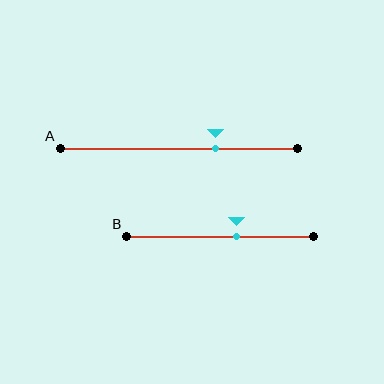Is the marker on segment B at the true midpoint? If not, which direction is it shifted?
No, the marker on segment B is shifted to the right by about 9% of the segment length.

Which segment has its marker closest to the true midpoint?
Segment B has its marker closest to the true midpoint.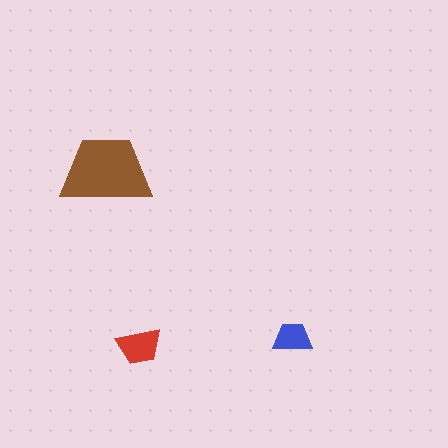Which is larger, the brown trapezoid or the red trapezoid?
The brown one.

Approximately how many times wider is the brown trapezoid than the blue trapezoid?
About 2.5 times wider.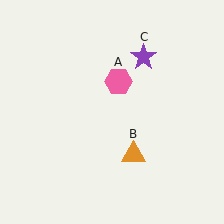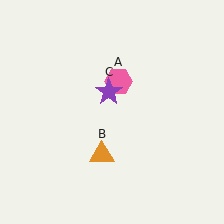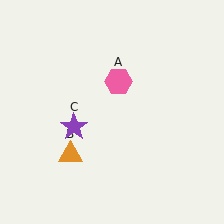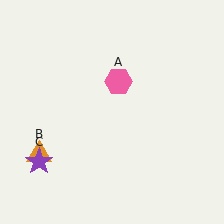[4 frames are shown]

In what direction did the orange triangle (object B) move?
The orange triangle (object B) moved left.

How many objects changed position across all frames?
2 objects changed position: orange triangle (object B), purple star (object C).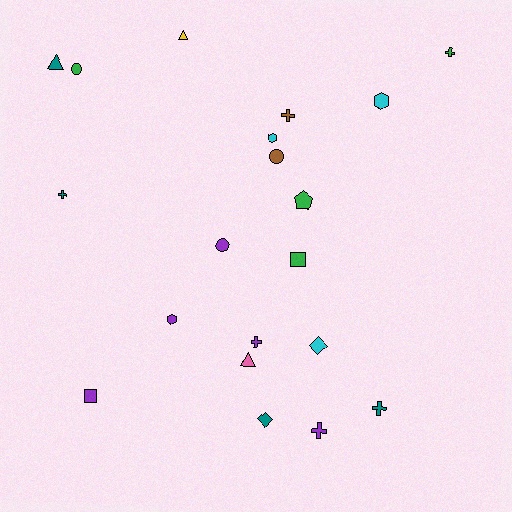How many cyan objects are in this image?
There are 3 cyan objects.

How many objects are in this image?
There are 20 objects.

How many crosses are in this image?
There are 6 crosses.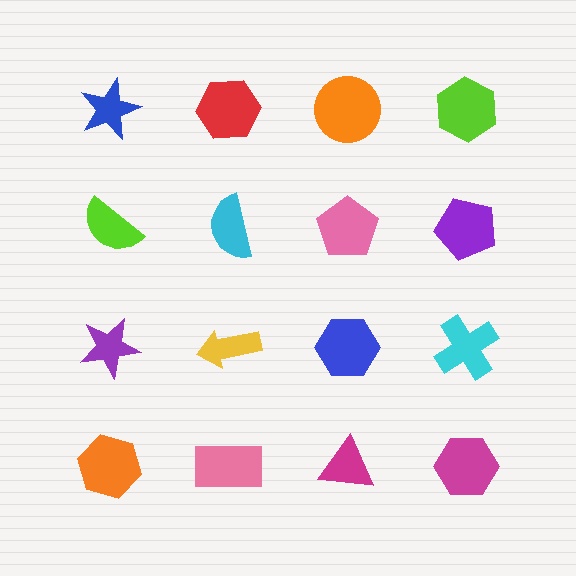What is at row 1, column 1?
A blue star.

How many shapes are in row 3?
4 shapes.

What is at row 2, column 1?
A lime semicircle.